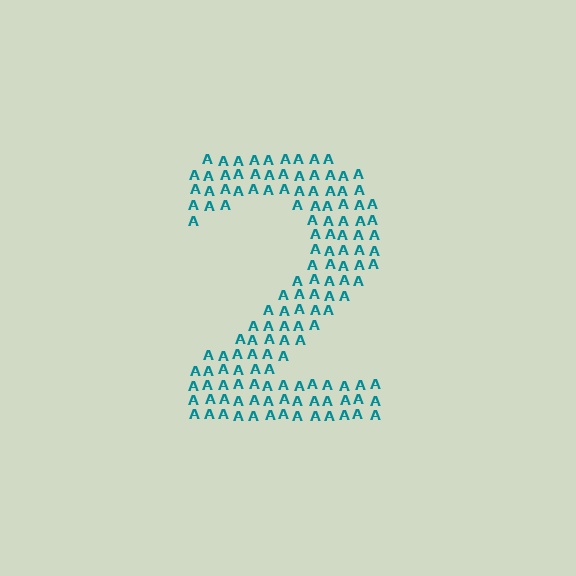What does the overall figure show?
The overall figure shows the digit 2.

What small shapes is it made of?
It is made of small letter A's.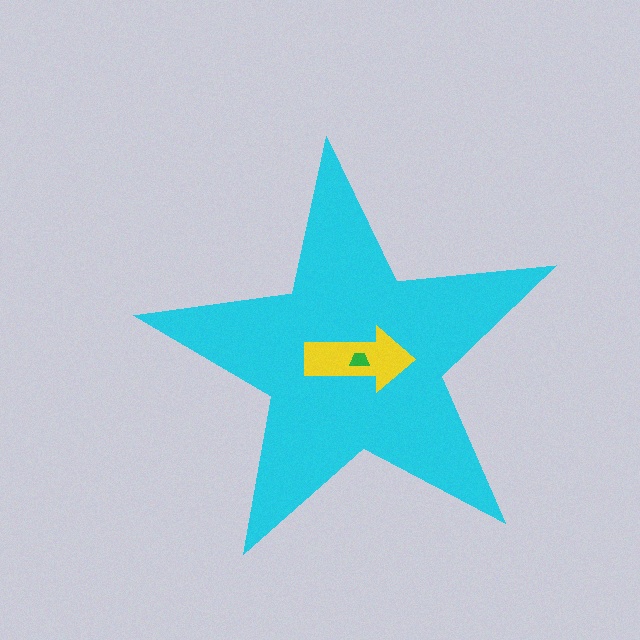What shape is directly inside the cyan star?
The yellow arrow.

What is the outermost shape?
The cyan star.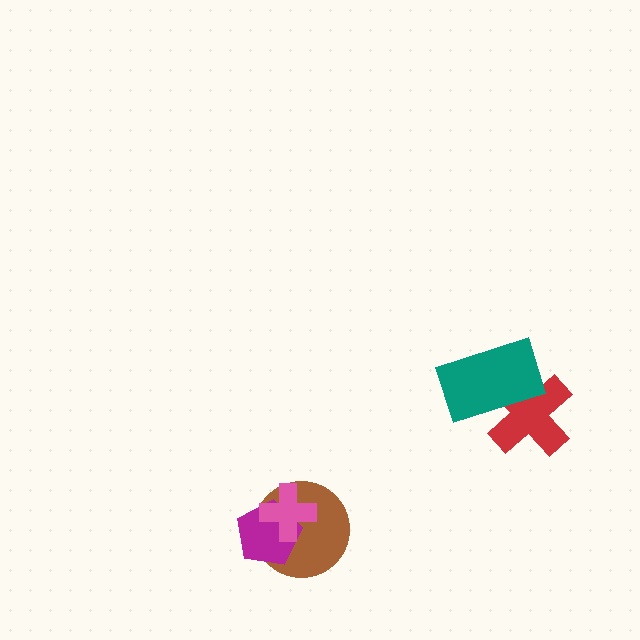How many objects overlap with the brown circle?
2 objects overlap with the brown circle.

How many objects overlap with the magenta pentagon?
2 objects overlap with the magenta pentagon.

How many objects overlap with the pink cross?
2 objects overlap with the pink cross.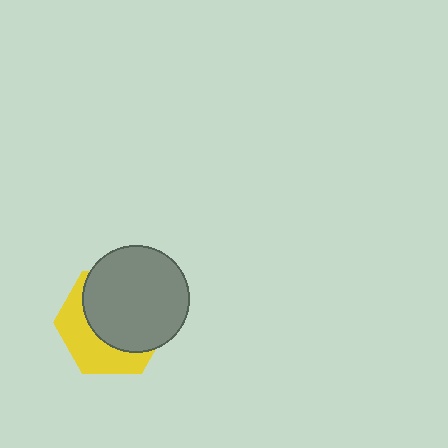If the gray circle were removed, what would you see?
You would see the complete yellow hexagon.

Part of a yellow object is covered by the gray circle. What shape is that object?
It is a hexagon.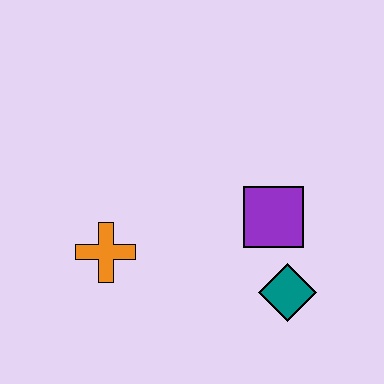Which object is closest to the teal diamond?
The purple square is closest to the teal diamond.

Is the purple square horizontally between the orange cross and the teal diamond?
Yes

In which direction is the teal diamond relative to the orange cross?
The teal diamond is to the right of the orange cross.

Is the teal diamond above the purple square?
No